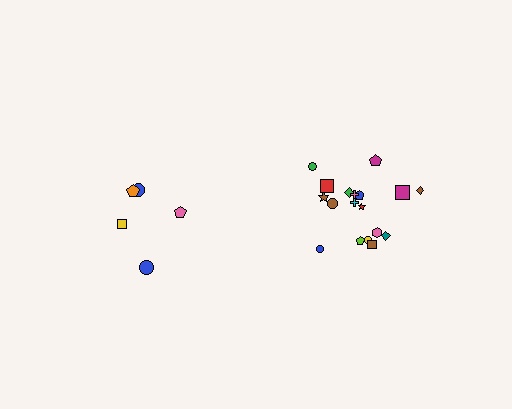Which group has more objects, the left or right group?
The right group.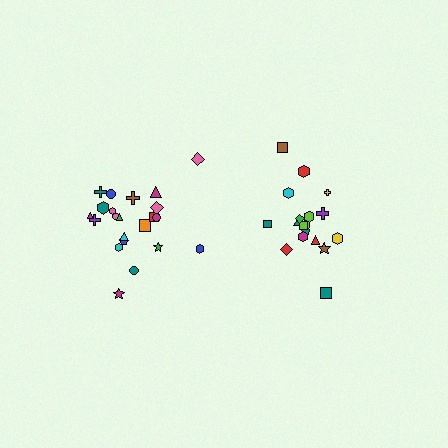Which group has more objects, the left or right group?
The left group.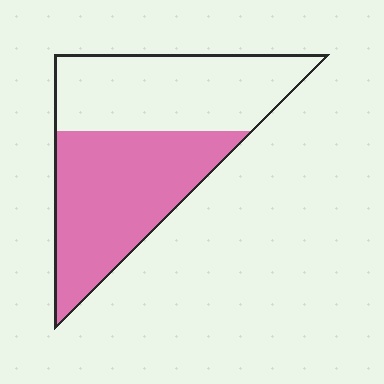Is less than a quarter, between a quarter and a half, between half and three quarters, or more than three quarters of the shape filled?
Between half and three quarters.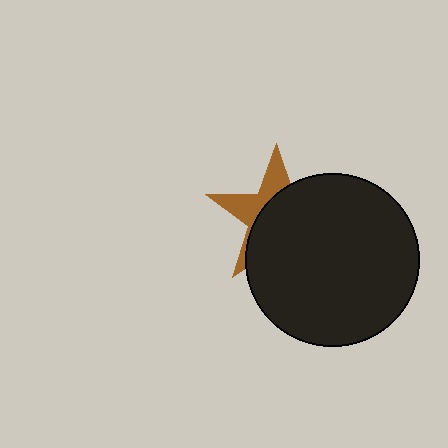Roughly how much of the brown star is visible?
A small part of it is visible (roughly 35%).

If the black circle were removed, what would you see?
You would see the complete brown star.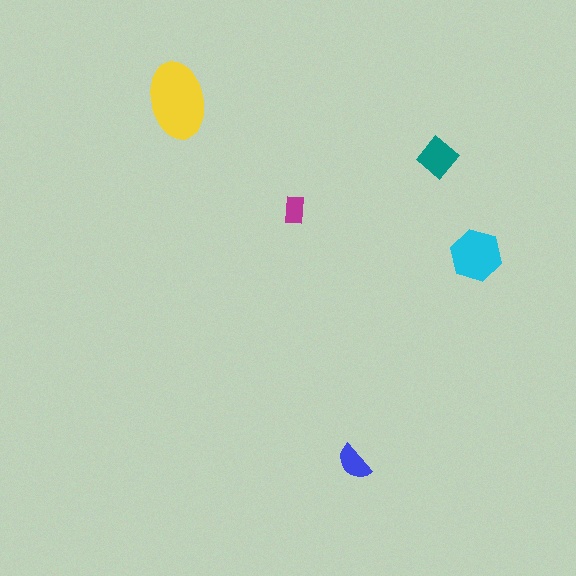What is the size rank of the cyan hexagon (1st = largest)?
2nd.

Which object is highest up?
The yellow ellipse is topmost.